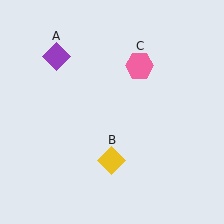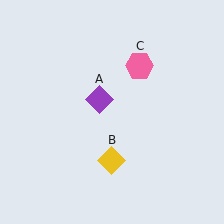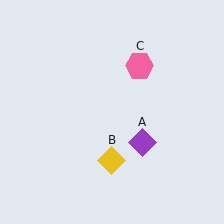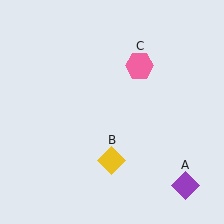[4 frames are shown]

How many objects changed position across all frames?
1 object changed position: purple diamond (object A).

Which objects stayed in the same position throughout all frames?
Yellow diamond (object B) and pink hexagon (object C) remained stationary.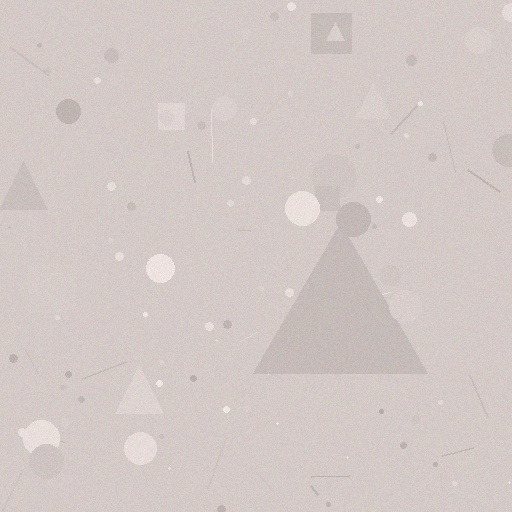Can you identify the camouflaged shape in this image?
The camouflaged shape is a triangle.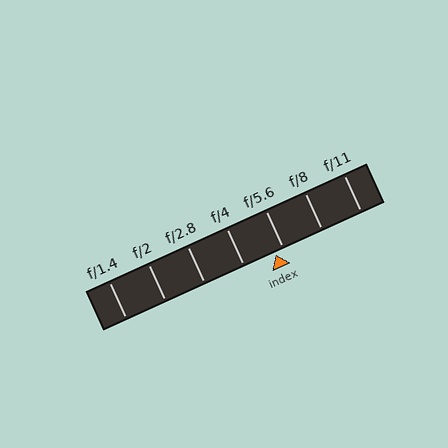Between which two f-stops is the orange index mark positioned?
The index mark is between f/4 and f/5.6.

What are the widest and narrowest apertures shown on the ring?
The widest aperture shown is f/1.4 and the narrowest is f/11.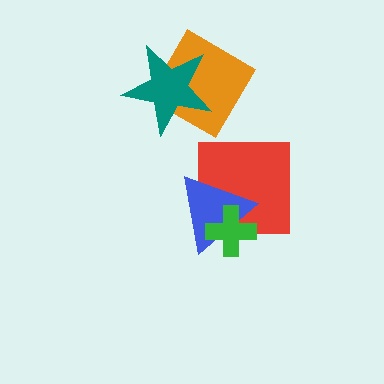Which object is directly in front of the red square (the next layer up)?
The blue triangle is directly in front of the red square.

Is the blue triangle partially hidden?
Yes, it is partially covered by another shape.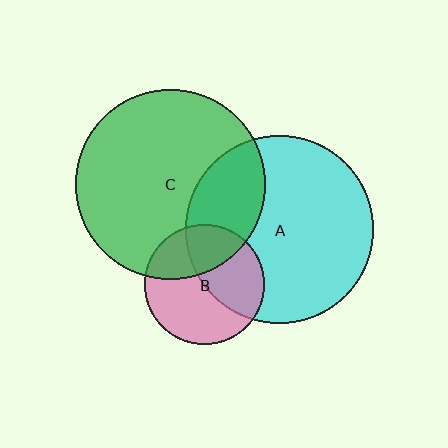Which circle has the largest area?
Circle C (green).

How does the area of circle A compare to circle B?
Approximately 2.5 times.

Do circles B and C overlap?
Yes.